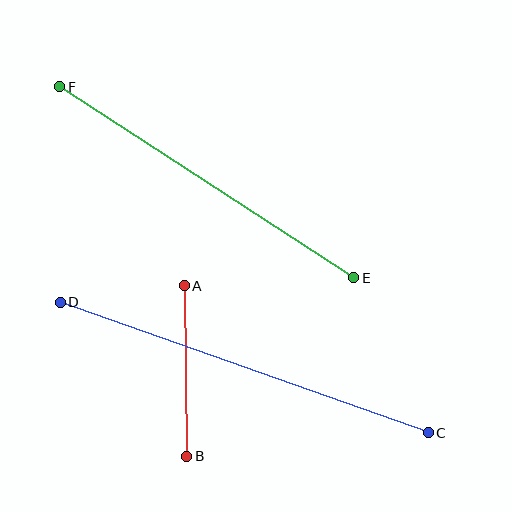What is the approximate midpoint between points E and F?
The midpoint is at approximately (207, 182) pixels.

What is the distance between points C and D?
The distance is approximately 391 pixels.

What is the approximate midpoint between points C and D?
The midpoint is at approximately (244, 368) pixels.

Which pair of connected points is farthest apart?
Points C and D are farthest apart.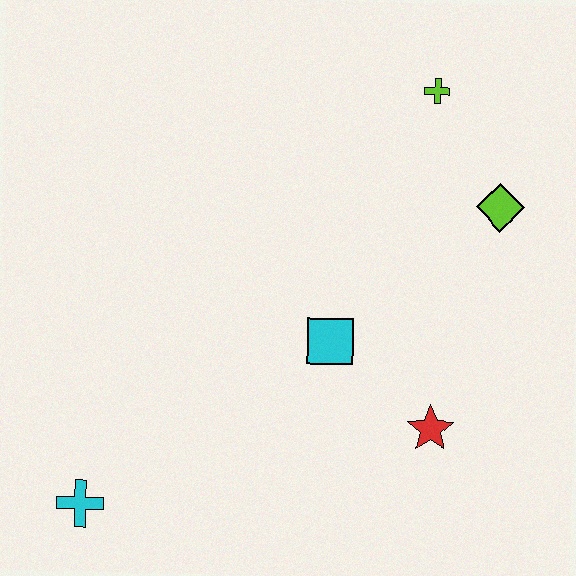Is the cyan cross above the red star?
No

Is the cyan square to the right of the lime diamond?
No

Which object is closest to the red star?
The cyan square is closest to the red star.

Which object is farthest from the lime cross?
The cyan cross is farthest from the lime cross.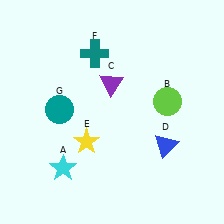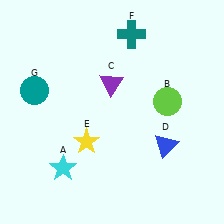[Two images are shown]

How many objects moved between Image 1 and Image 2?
2 objects moved between the two images.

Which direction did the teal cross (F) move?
The teal cross (F) moved right.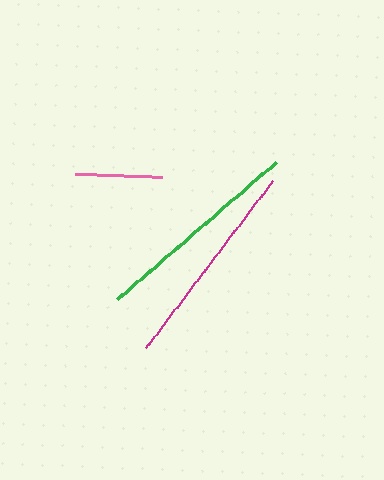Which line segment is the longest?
The magenta line is the longest at approximately 211 pixels.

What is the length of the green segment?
The green segment is approximately 210 pixels long.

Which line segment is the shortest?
The pink line is the shortest at approximately 87 pixels.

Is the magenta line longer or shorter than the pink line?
The magenta line is longer than the pink line.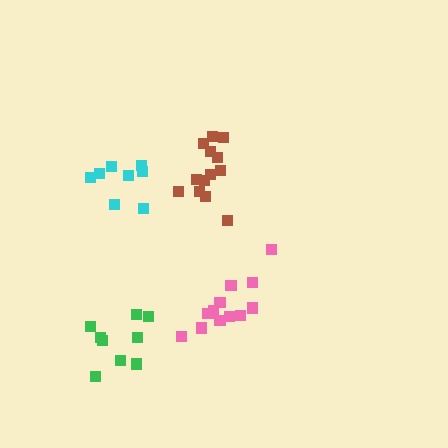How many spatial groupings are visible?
There are 4 spatial groupings.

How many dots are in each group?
Group 1: 9 dots, Group 2: 13 dots, Group 3: 8 dots, Group 4: 12 dots (42 total).